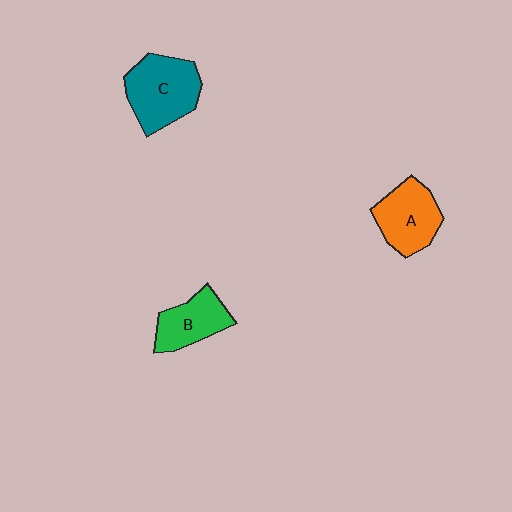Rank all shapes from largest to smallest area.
From largest to smallest: C (teal), A (orange), B (green).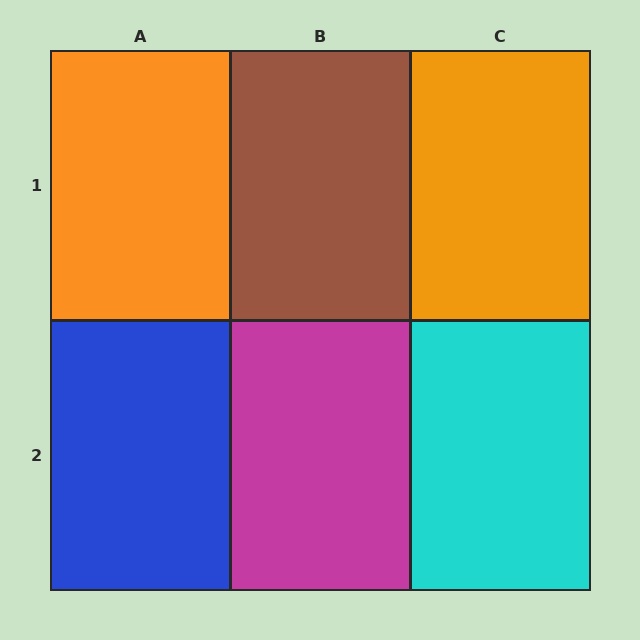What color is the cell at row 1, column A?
Orange.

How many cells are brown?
1 cell is brown.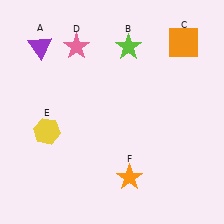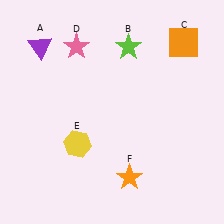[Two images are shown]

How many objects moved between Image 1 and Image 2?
1 object moved between the two images.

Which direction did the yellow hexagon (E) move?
The yellow hexagon (E) moved right.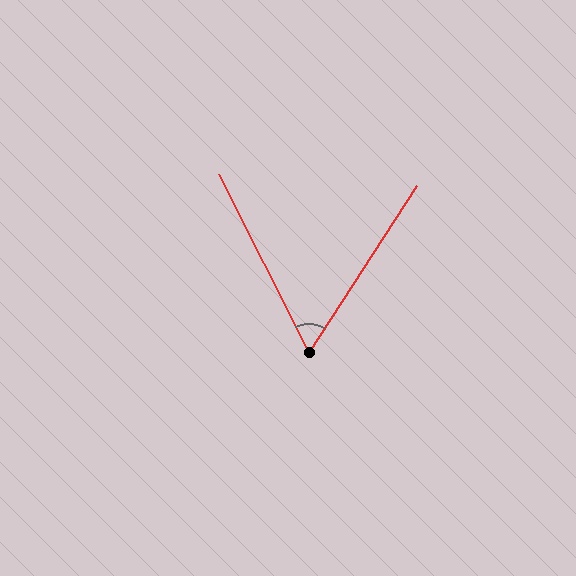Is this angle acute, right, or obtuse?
It is acute.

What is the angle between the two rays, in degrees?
Approximately 60 degrees.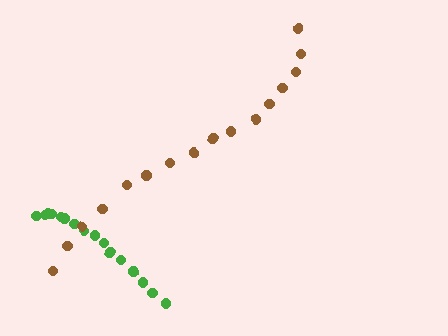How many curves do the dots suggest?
There are 2 distinct paths.